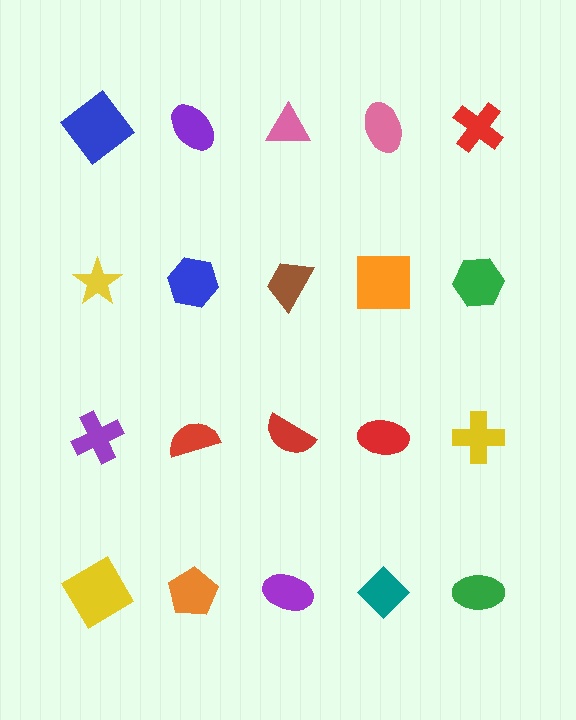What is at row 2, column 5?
A green hexagon.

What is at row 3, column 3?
A red semicircle.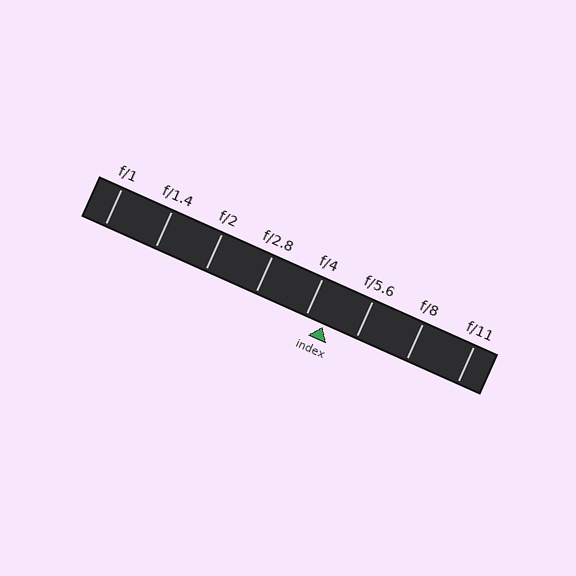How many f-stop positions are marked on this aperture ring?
There are 8 f-stop positions marked.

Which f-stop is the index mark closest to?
The index mark is closest to f/4.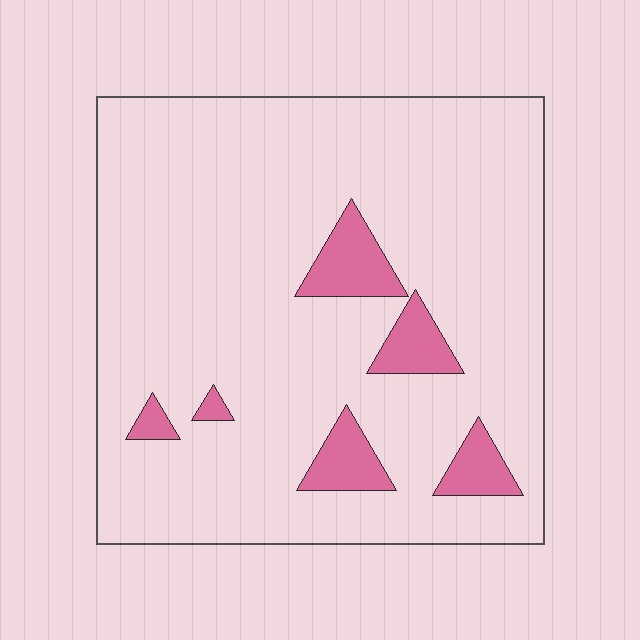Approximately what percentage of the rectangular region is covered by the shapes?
Approximately 10%.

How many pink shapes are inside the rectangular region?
6.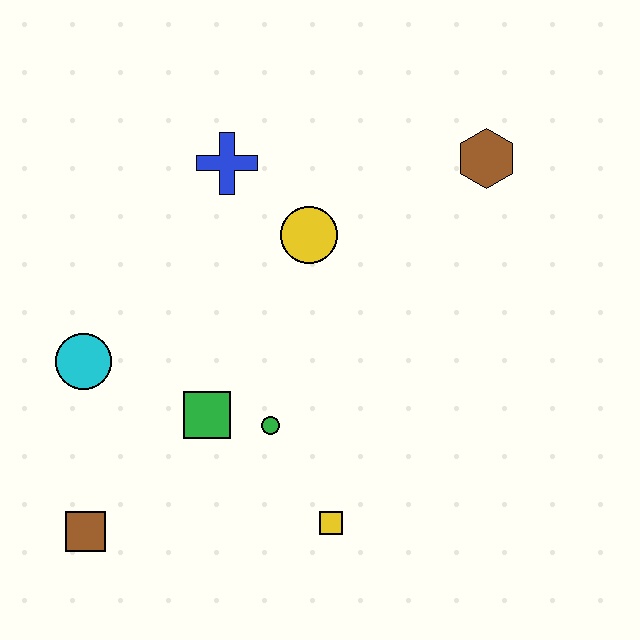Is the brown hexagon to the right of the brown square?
Yes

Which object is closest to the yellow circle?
The blue cross is closest to the yellow circle.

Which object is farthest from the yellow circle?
The brown square is farthest from the yellow circle.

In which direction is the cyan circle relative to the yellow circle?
The cyan circle is to the left of the yellow circle.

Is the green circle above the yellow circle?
No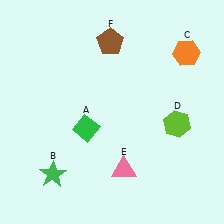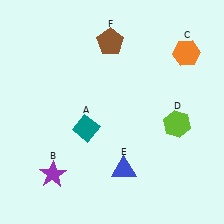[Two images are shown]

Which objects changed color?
A changed from green to teal. B changed from green to purple. E changed from pink to blue.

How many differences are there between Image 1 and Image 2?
There are 3 differences between the two images.